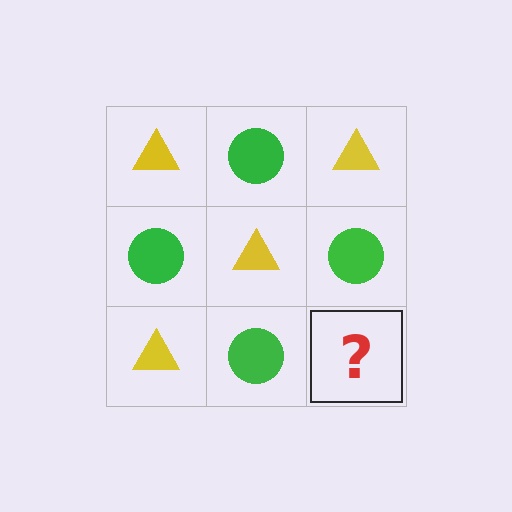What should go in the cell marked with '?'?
The missing cell should contain a yellow triangle.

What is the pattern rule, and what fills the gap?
The rule is that it alternates yellow triangle and green circle in a checkerboard pattern. The gap should be filled with a yellow triangle.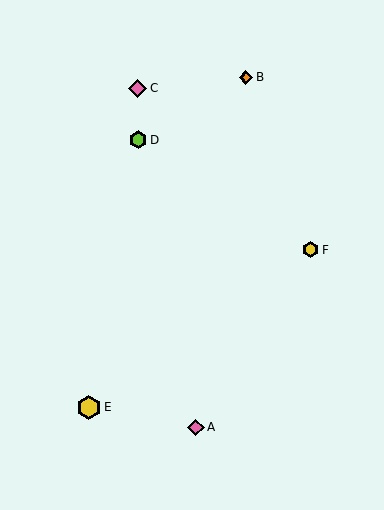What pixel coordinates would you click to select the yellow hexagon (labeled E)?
Click at (89, 407) to select the yellow hexagon E.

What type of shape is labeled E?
Shape E is a yellow hexagon.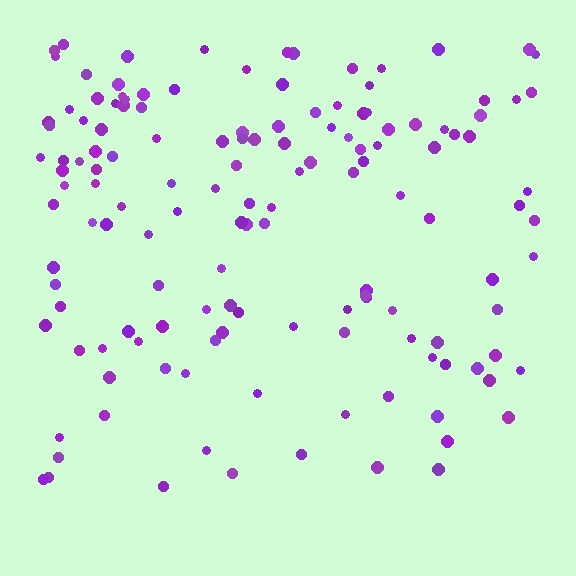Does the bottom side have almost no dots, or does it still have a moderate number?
Still a moderate number, just noticeably fewer than the top.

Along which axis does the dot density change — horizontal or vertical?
Vertical.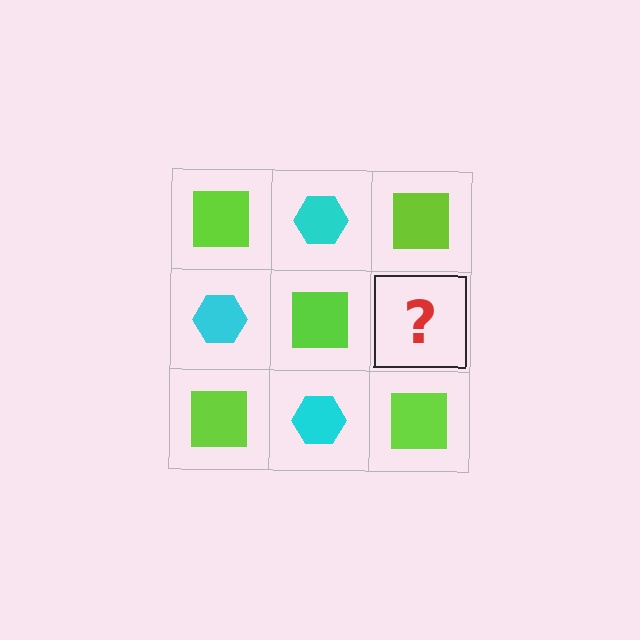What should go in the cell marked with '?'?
The missing cell should contain a cyan hexagon.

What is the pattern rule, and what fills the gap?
The rule is that it alternates lime square and cyan hexagon in a checkerboard pattern. The gap should be filled with a cyan hexagon.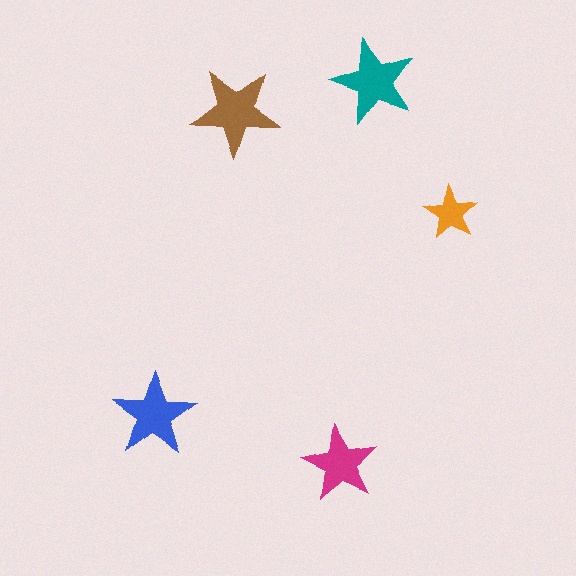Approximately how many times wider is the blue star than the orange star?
About 1.5 times wider.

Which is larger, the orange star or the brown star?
The brown one.